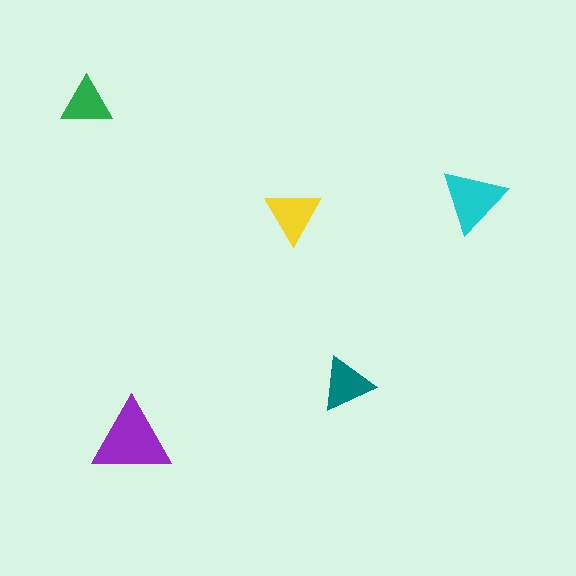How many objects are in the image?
There are 5 objects in the image.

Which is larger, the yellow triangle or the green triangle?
The yellow one.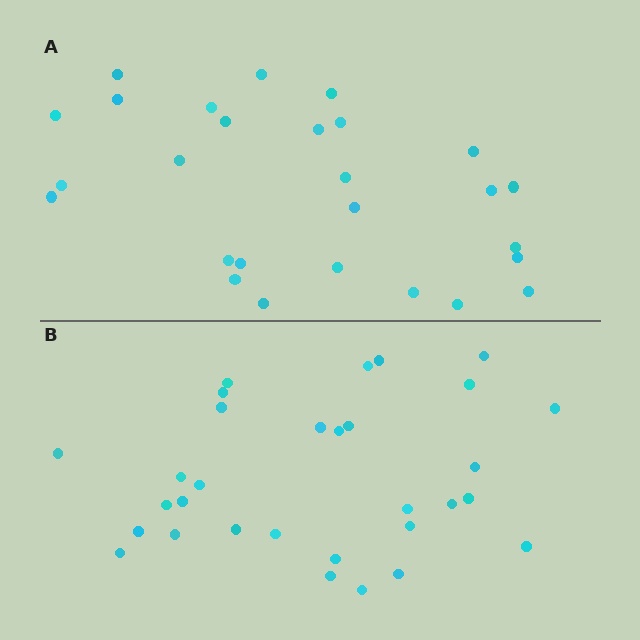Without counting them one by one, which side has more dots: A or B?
Region B (the bottom region) has more dots.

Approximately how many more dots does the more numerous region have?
Region B has about 4 more dots than region A.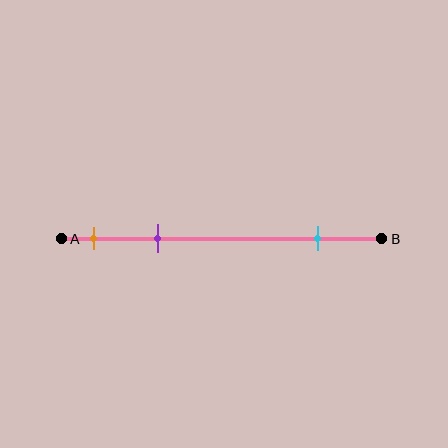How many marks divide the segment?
There are 3 marks dividing the segment.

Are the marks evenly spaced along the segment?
No, the marks are not evenly spaced.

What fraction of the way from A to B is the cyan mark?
The cyan mark is approximately 80% (0.8) of the way from A to B.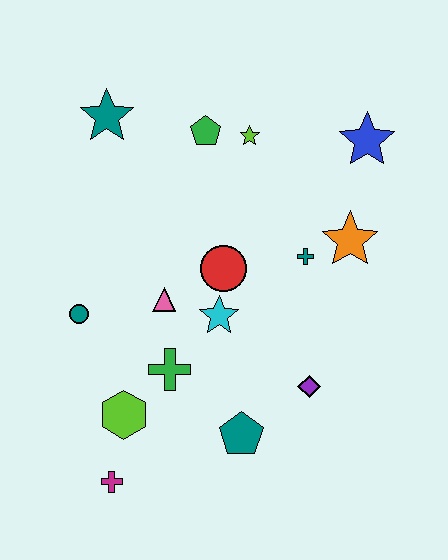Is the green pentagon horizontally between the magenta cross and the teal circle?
No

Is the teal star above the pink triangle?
Yes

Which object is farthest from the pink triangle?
The blue star is farthest from the pink triangle.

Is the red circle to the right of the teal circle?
Yes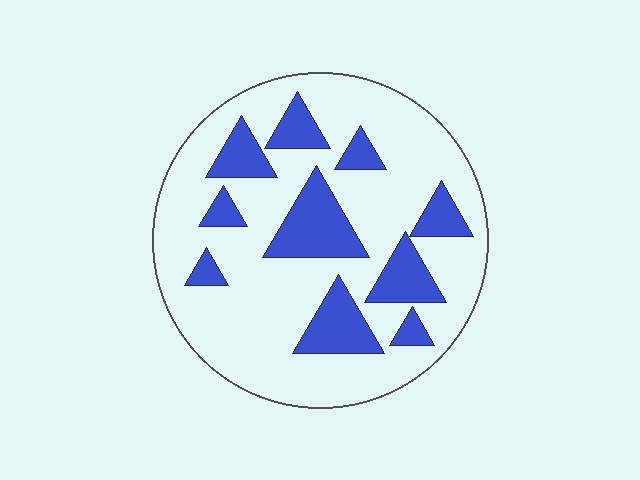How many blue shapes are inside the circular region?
10.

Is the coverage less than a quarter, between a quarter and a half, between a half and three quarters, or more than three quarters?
Less than a quarter.